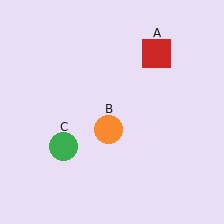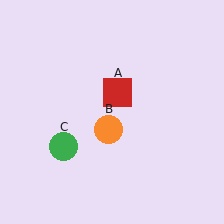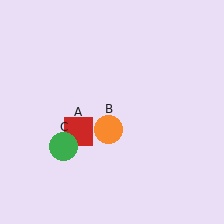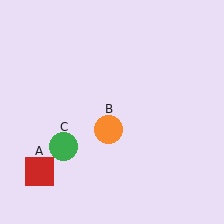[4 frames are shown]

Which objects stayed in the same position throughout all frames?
Orange circle (object B) and green circle (object C) remained stationary.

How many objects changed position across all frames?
1 object changed position: red square (object A).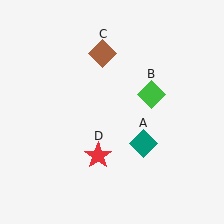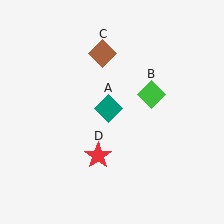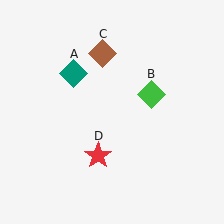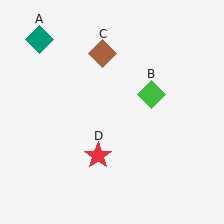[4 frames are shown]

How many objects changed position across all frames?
1 object changed position: teal diamond (object A).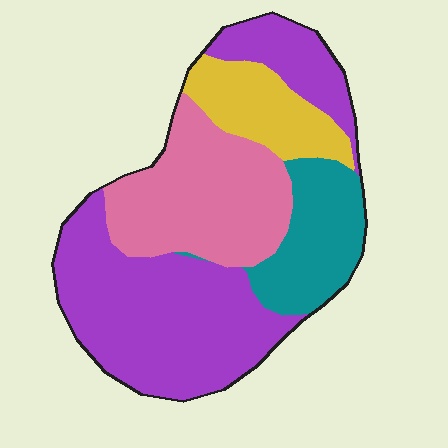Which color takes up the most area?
Purple, at roughly 45%.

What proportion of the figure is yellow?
Yellow takes up about one eighth (1/8) of the figure.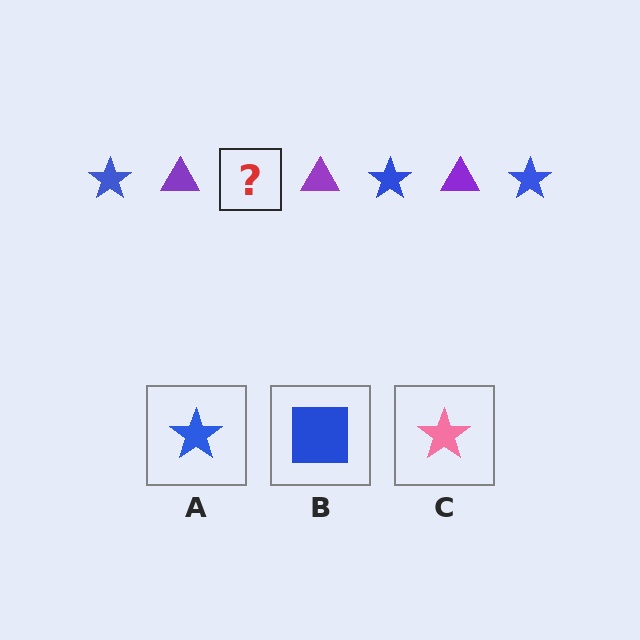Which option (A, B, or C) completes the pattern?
A.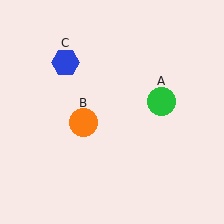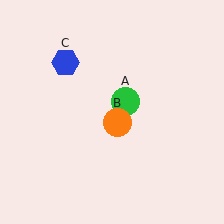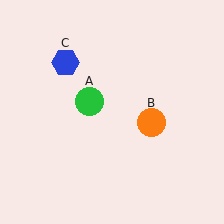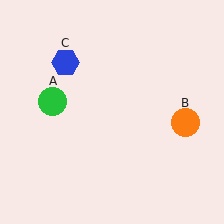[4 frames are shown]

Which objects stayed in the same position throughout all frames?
Blue hexagon (object C) remained stationary.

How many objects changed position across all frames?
2 objects changed position: green circle (object A), orange circle (object B).